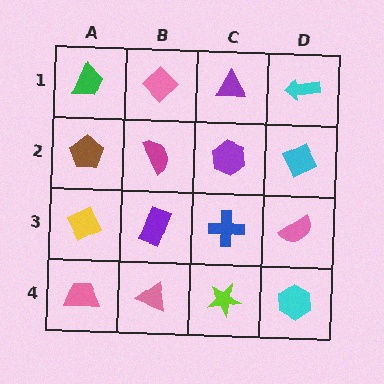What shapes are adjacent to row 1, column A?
A brown pentagon (row 2, column A), a pink diamond (row 1, column B).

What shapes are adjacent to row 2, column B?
A pink diamond (row 1, column B), a purple rectangle (row 3, column B), a brown pentagon (row 2, column A), a purple hexagon (row 2, column C).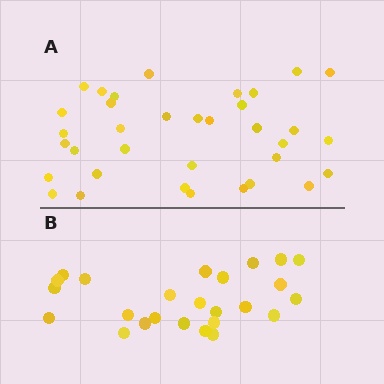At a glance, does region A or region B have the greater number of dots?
Region A (the top region) has more dots.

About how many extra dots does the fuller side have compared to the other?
Region A has roughly 10 or so more dots than region B.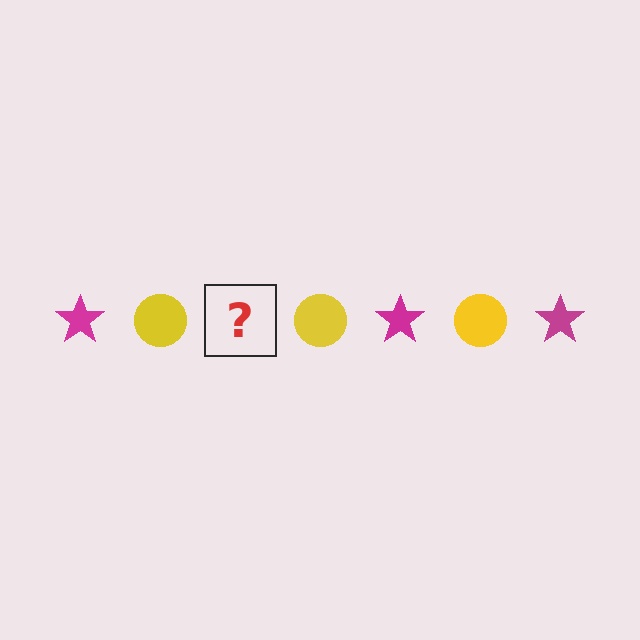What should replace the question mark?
The question mark should be replaced with a magenta star.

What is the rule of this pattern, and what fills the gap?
The rule is that the pattern alternates between magenta star and yellow circle. The gap should be filled with a magenta star.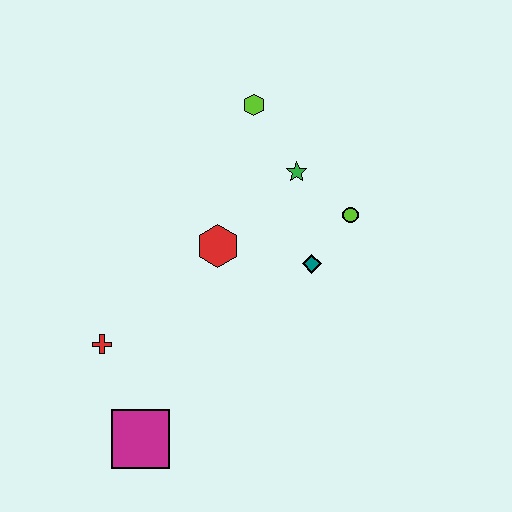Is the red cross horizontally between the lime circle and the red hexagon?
No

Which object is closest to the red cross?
The magenta square is closest to the red cross.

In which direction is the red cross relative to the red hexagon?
The red cross is to the left of the red hexagon.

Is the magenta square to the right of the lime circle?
No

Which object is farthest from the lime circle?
The magenta square is farthest from the lime circle.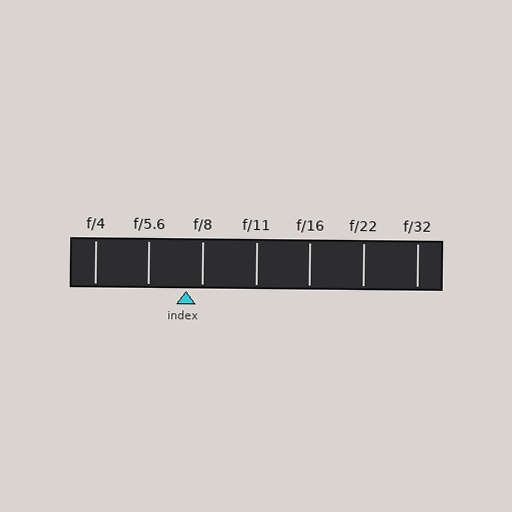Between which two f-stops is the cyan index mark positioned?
The index mark is between f/5.6 and f/8.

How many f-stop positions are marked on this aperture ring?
There are 7 f-stop positions marked.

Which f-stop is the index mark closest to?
The index mark is closest to f/8.